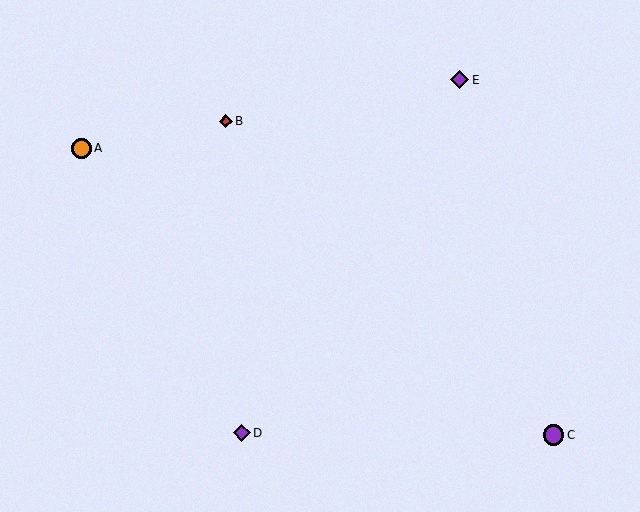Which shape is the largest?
The purple circle (labeled C) is the largest.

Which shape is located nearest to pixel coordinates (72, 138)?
The orange circle (labeled A) at (81, 148) is nearest to that location.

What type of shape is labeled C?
Shape C is a purple circle.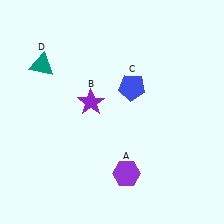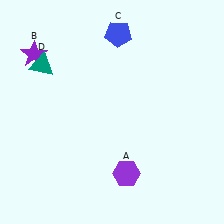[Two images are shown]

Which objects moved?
The objects that moved are: the purple star (B), the blue pentagon (C).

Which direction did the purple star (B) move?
The purple star (B) moved left.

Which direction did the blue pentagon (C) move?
The blue pentagon (C) moved up.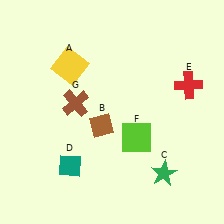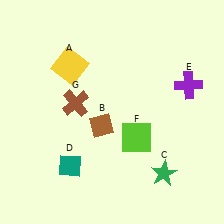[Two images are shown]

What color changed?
The cross (E) changed from red in Image 1 to purple in Image 2.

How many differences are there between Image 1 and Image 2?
There is 1 difference between the two images.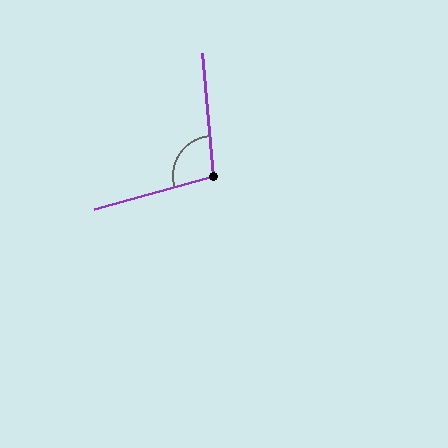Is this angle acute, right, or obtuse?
It is obtuse.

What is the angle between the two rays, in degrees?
Approximately 101 degrees.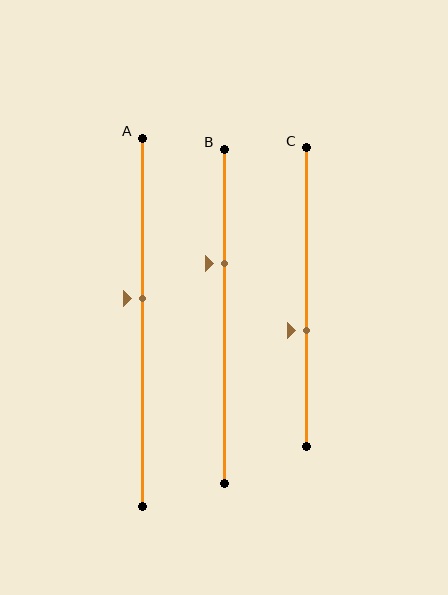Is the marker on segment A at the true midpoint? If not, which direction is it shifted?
No, the marker on segment A is shifted upward by about 7% of the segment length.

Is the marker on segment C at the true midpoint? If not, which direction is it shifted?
No, the marker on segment C is shifted downward by about 11% of the segment length.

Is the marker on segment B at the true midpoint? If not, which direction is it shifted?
No, the marker on segment B is shifted upward by about 16% of the segment length.